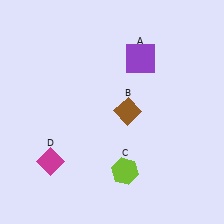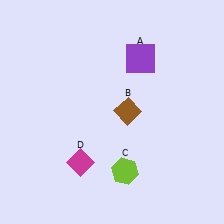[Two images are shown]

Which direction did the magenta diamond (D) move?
The magenta diamond (D) moved right.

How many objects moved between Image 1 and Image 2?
1 object moved between the two images.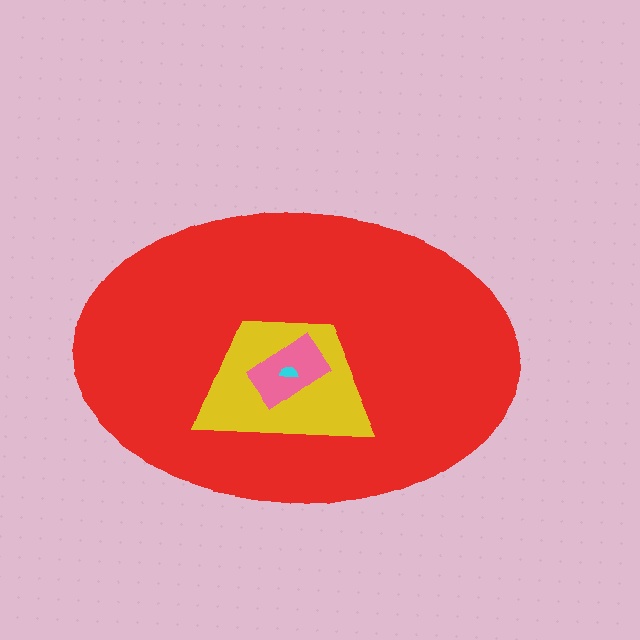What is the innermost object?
The cyan semicircle.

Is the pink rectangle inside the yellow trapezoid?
Yes.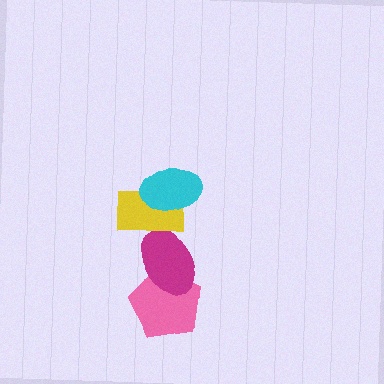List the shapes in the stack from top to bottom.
From top to bottom: the cyan ellipse, the yellow rectangle, the magenta ellipse, the pink pentagon.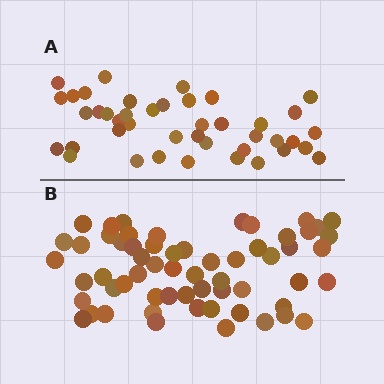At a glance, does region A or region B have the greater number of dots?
Region B (the bottom region) has more dots.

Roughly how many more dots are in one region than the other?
Region B has approximately 20 more dots than region A.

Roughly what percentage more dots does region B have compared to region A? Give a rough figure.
About 45% more.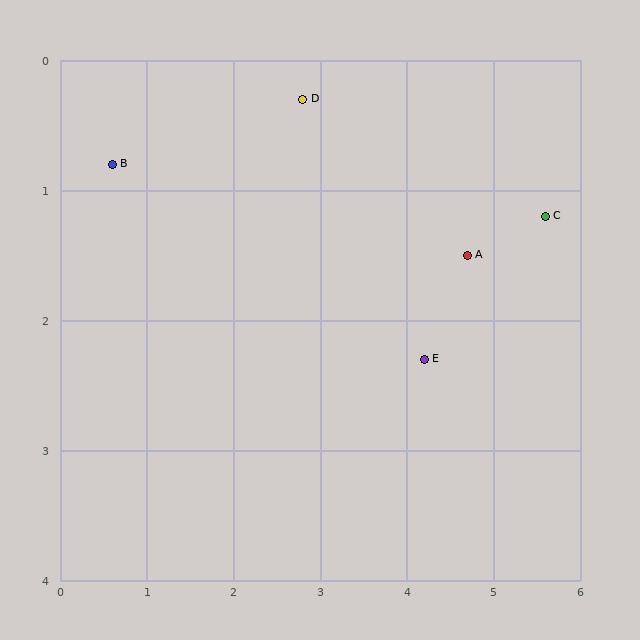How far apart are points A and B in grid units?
Points A and B are about 4.2 grid units apart.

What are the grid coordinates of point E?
Point E is at approximately (4.2, 2.3).